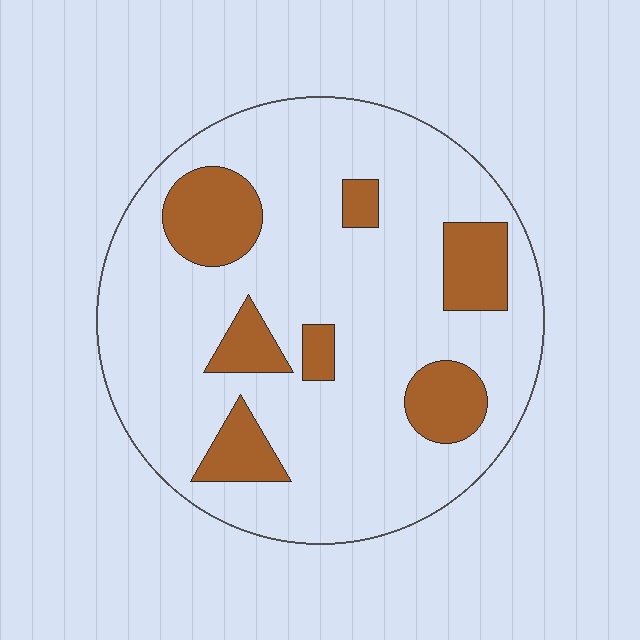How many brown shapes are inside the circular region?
7.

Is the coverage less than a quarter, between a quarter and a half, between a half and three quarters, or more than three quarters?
Less than a quarter.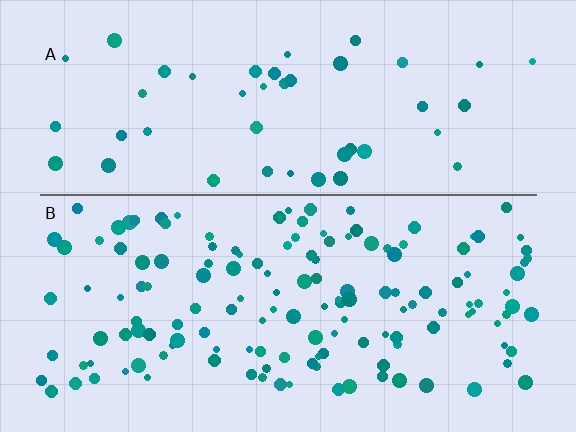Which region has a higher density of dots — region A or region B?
B (the bottom).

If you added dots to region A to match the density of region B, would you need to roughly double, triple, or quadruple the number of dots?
Approximately triple.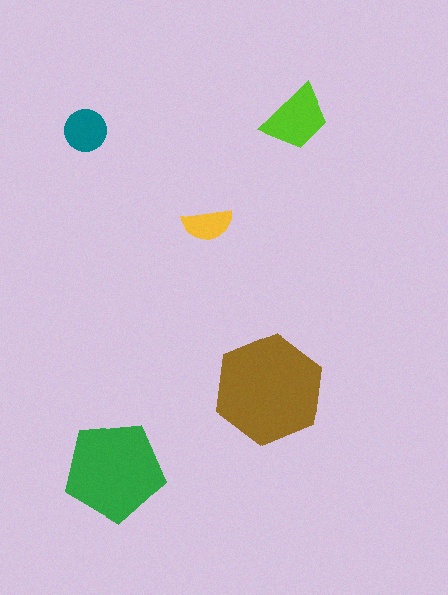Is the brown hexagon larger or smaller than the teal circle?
Larger.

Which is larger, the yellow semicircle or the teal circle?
The teal circle.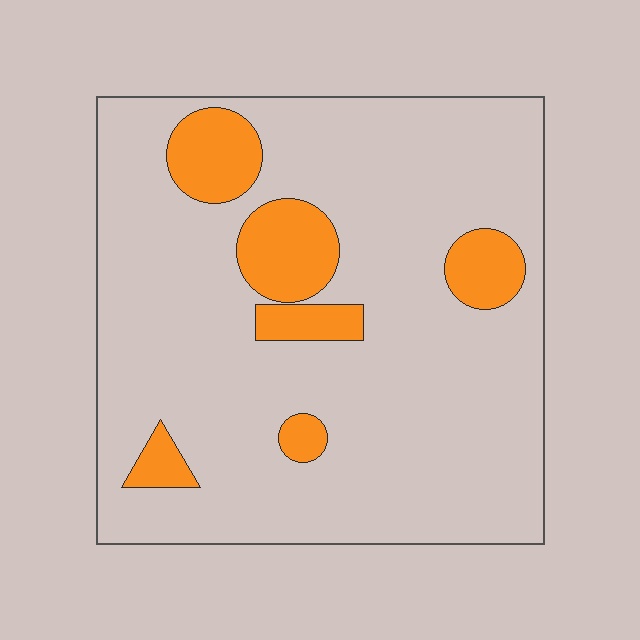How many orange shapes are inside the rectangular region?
6.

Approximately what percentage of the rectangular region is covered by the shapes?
Approximately 15%.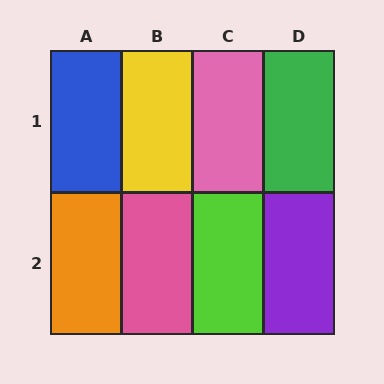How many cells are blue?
1 cell is blue.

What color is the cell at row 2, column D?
Purple.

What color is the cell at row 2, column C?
Lime.